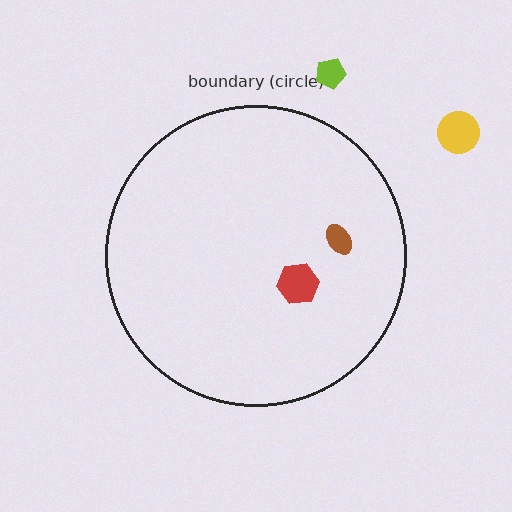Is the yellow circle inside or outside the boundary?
Outside.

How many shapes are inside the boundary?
2 inside, 2 outside.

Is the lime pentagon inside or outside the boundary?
Outside.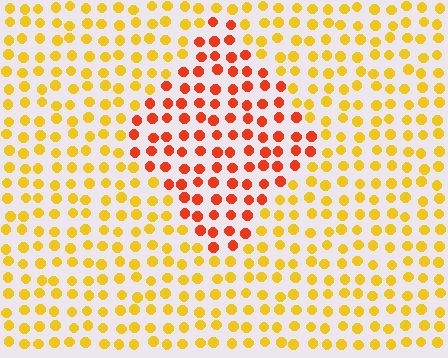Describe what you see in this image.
The image is filled with small yellow elements in a uniform arrangement. A diamond-shaped region is visible where the elements are tinted to a slightly different hue, forming a subtle color boundary.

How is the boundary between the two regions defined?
The boundary is defined purely by a slight shift in hue (about 41 degrees). Spacing, size, and orientation are identical on both sides.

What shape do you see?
I see a diamond.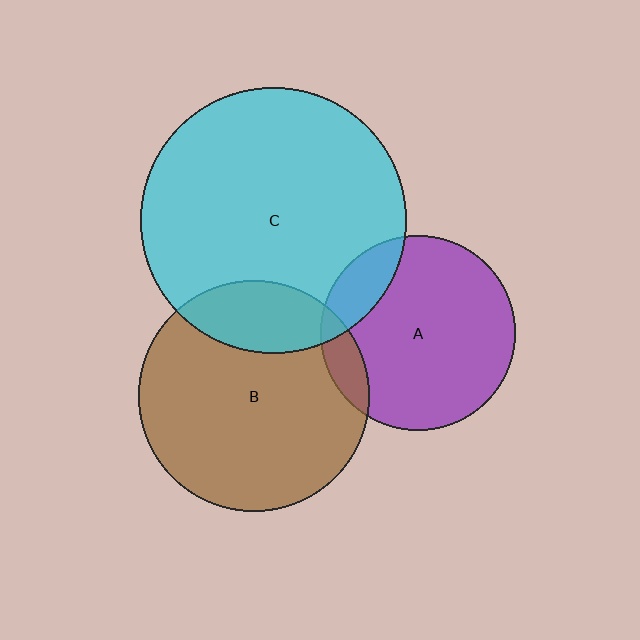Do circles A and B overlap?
Yes.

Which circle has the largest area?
Circle C (cyan).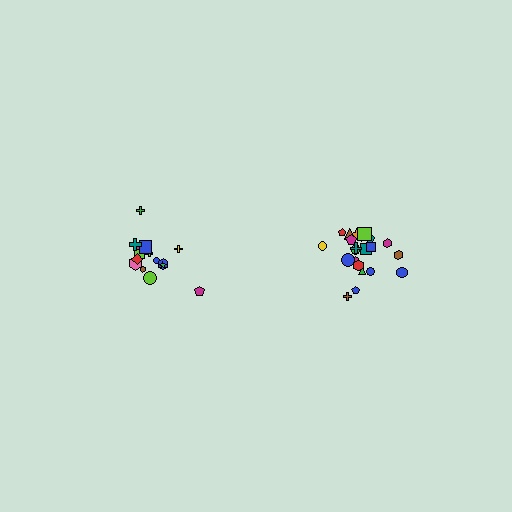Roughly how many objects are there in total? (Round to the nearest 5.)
Roughly 35 objects in total.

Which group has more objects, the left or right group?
The right group.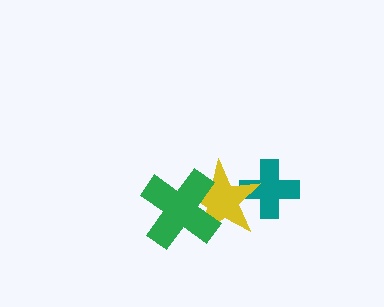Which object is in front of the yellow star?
The green cross is in front of the yellow star.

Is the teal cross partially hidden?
Yes, it is partially covered by another shape.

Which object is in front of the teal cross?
The yellow star is in front of the teal cross.